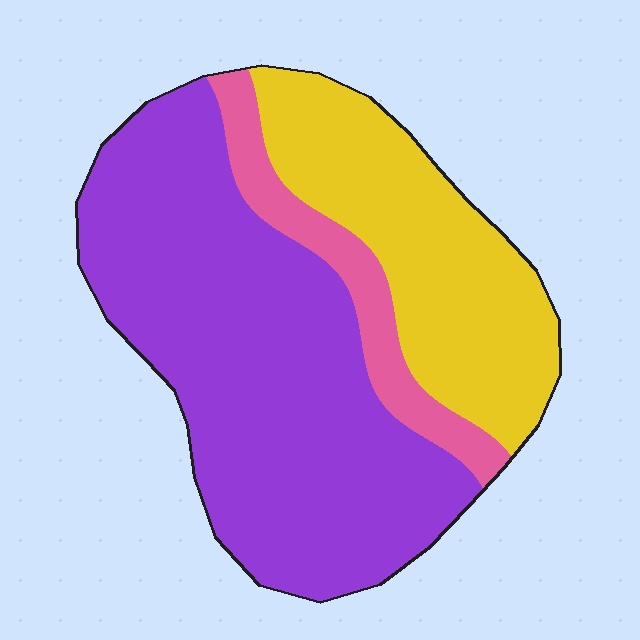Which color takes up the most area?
Purple, at roughly 60%.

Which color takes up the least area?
Pink, at roughly 10%.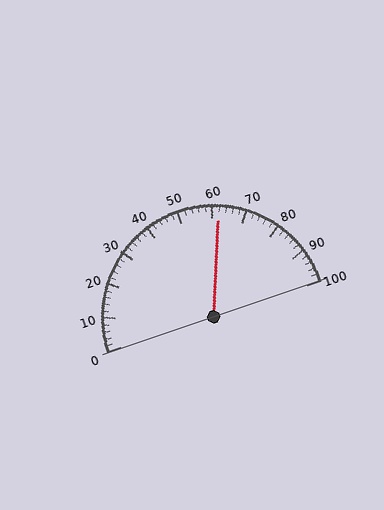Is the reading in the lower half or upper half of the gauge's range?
The reading is in the upper half of the range (0 to 100).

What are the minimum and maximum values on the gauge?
The gauge ranges from 0 to 100.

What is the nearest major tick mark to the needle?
The nearest major tick mark is 60.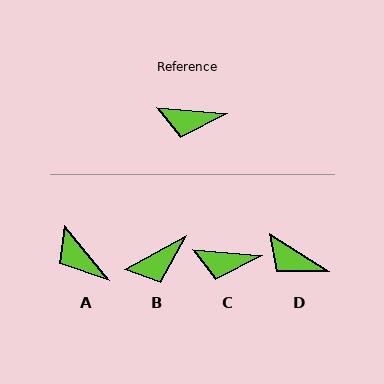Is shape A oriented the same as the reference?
No, it is off by about 47 degrees.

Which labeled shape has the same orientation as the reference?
C.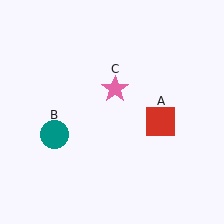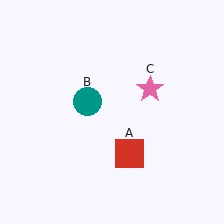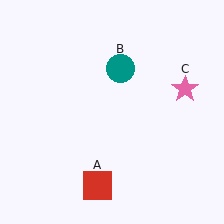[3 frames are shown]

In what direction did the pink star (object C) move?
The pink star (object C) moved right.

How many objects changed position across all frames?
3 objects changed position: red square (object A), teal circle (object B), pink star (object C).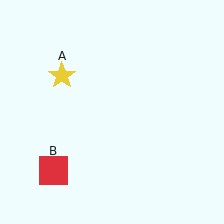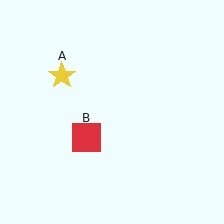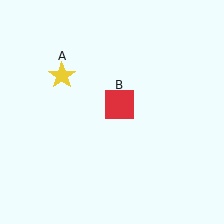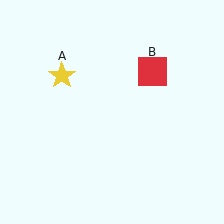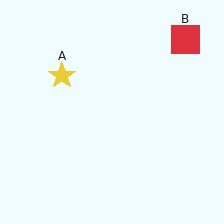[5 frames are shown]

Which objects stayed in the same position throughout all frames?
Yellow star (object A) remained stationary.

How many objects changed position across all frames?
1 object changed position: red square (object B).